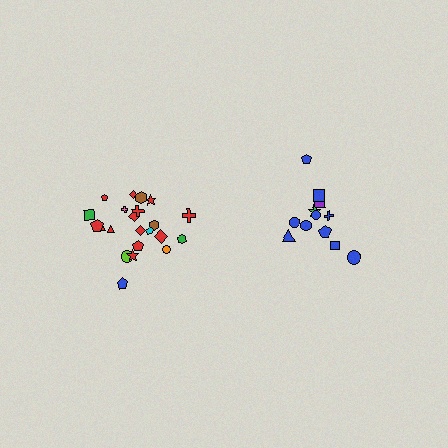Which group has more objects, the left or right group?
The left group.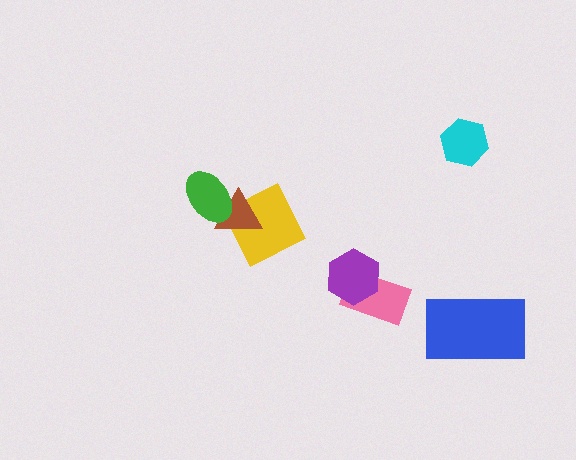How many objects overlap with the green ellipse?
1 object overlaps with the green ellipse.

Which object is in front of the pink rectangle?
The purple hexagon is in front of the pink rectangle.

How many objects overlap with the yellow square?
1 object overlaps with the yellow square.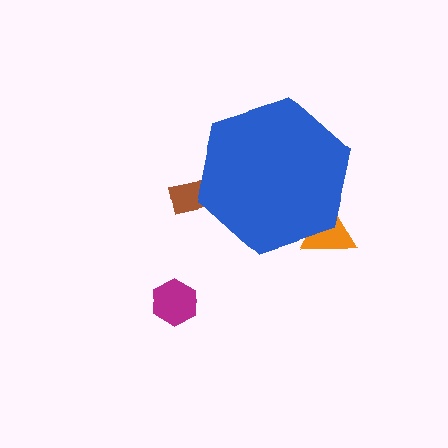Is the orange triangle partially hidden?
Yes, the orange triangle is partially hidden behind the blue hexagon.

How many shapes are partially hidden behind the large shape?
2 shapes are partially hidden.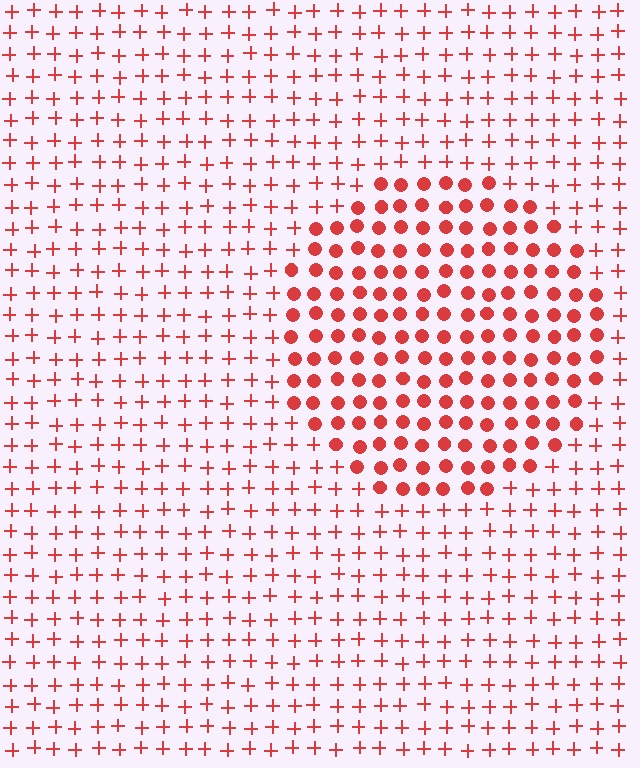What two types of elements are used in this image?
The image uses circles inside the circle region and plus signs outside it.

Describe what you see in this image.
The image is filled with small red elements arranged in a uniform grid. A circle-shaped region contains circles, while the surrounding area contains plus signs. The boundary is defined purely by the change in element shape.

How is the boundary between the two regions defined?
The boundary is defined by a change in element shape: circles inside vs. plus signs outside. All elements share the same color and spacing.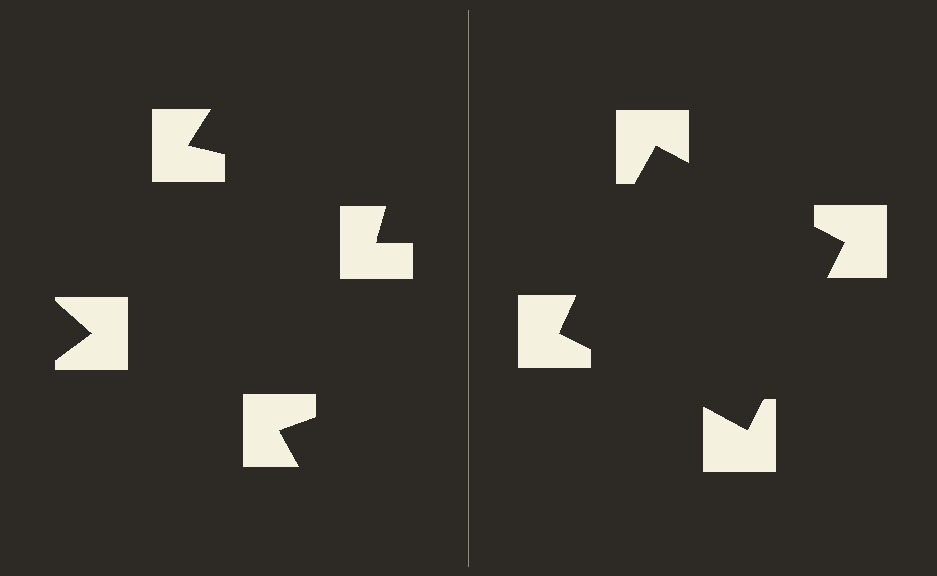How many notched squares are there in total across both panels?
8 — 4 on each side.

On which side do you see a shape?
An illusory square appears on the right side. On the left side the wedge cuts are rotated, so no coherent shape forms.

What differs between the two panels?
The notched squares are positioned identically on both sides; only the wedge orientations differ. On the right they align to a square; on the left they are misaligned.